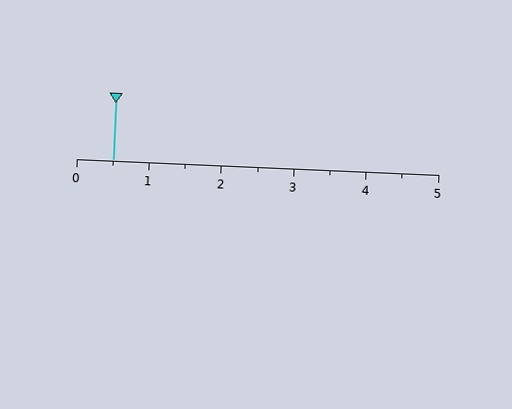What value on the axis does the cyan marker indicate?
The marker indicates approximately 0.5.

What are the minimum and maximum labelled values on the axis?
The axis runs from 0 to 5.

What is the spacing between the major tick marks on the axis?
The major ticks are spaced 1 apart.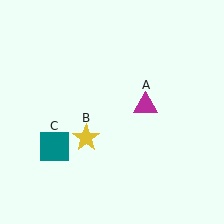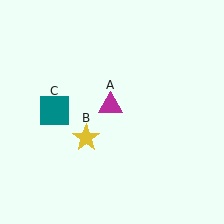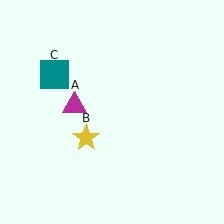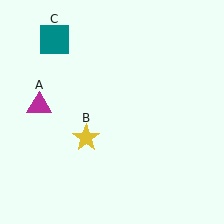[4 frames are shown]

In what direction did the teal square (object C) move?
The teal square (object C) moved up.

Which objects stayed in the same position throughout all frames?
Yellow star (object B) remained stationary.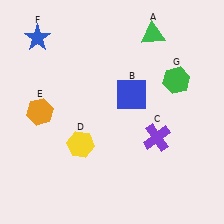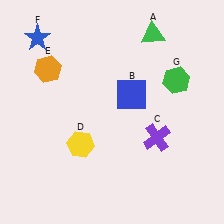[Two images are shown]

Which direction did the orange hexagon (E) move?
The orange hexagon (E) moved up.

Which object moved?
The orange hexagon (E) moved up.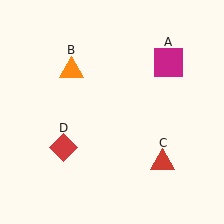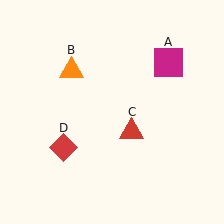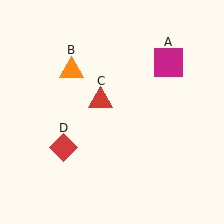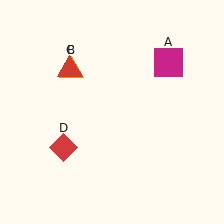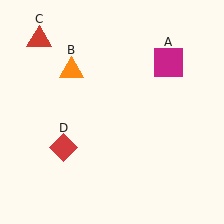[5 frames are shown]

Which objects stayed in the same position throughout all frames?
Magenta square (object A) and orange triangle (object B) and red diamond (object D) remained stationary.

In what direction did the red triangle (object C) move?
The red triangle (object C) moved up and to the left.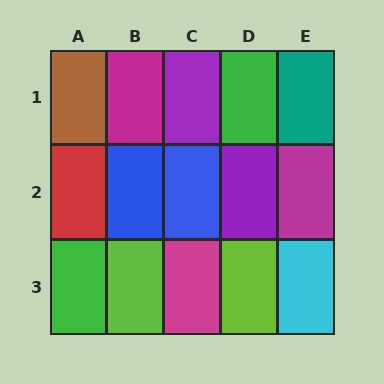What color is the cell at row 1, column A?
Brown.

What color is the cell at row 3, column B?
Lime.